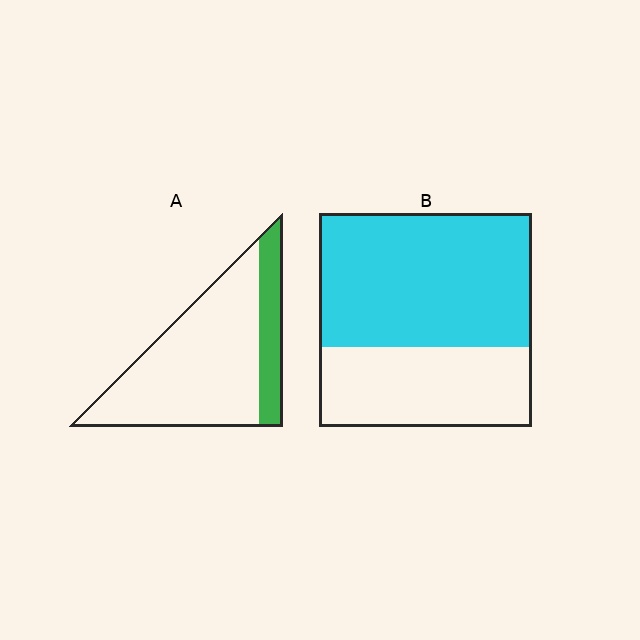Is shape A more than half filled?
No.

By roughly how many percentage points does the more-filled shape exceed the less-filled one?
By roughly 40 percentage points (B over A).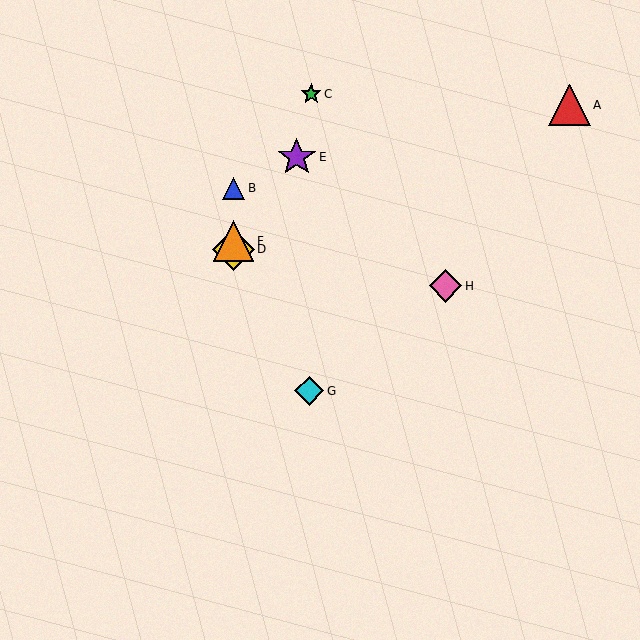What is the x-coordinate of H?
Object H is at x≈446.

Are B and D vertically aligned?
Yes, both are at x≈233.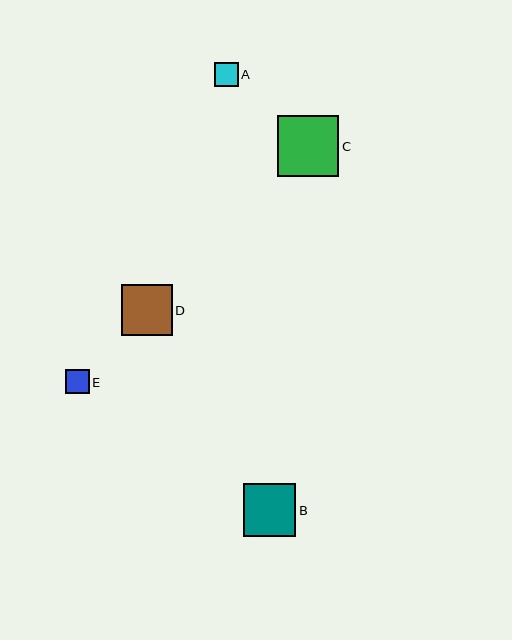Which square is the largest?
Square C is the largest with a size of approximately 62 pixels.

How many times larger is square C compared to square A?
Square C is approximately 2.6 times the size of square A.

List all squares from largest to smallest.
From largest to smallest: C, B, D, E, A.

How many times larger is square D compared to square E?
Square D is approximately 2.1 times the size of square E.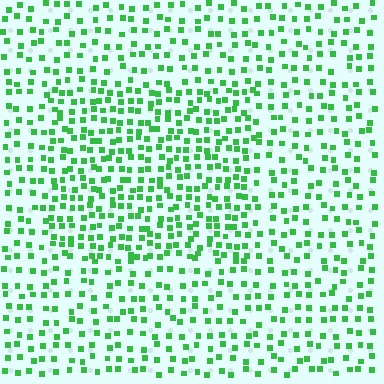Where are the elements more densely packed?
The elements are more densely packed inside the rectangle boundary.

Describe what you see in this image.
The image contains small green elements arranged at two different densities. A rectangle-shaped region is visible where the elements are more densely packed than the surrounding area.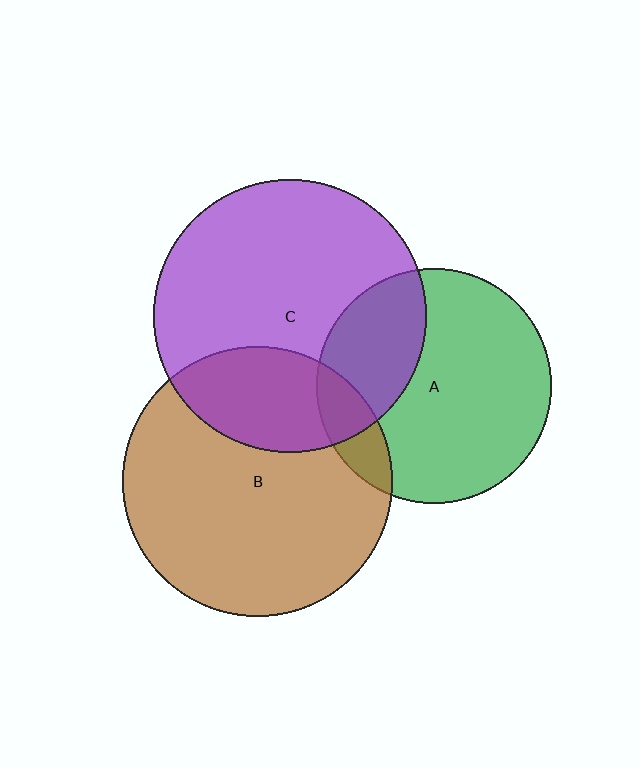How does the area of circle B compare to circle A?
Approximately 1.3 times.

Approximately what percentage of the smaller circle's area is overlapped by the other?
Approximately 30%.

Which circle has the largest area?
Circle C (purple).